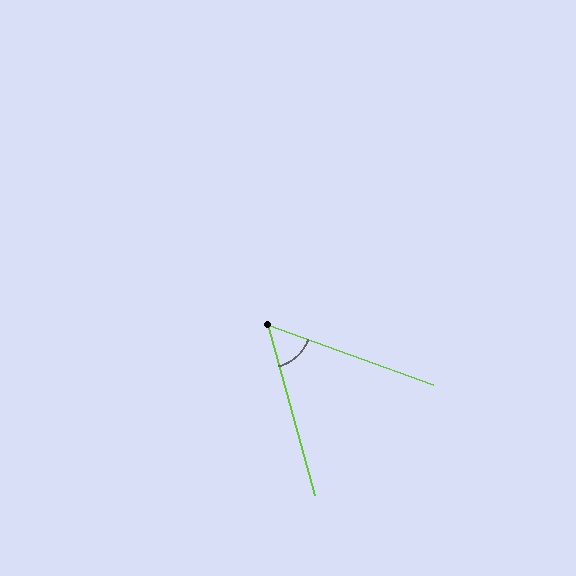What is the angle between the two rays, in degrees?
Approximately 55 degrees.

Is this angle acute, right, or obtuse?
It is acute.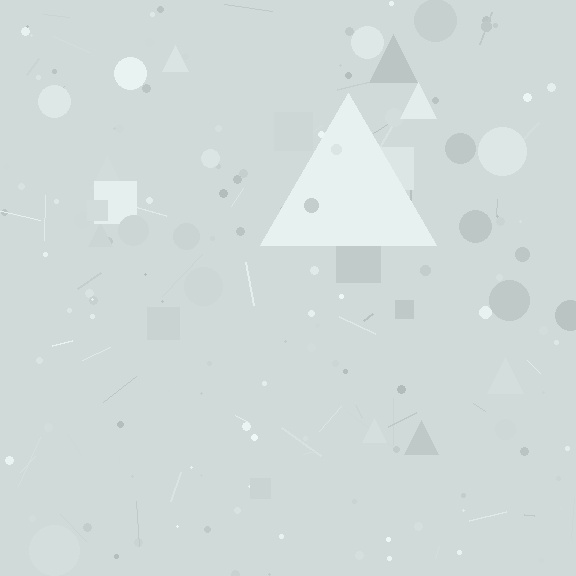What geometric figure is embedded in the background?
A triangle is embedded in the background.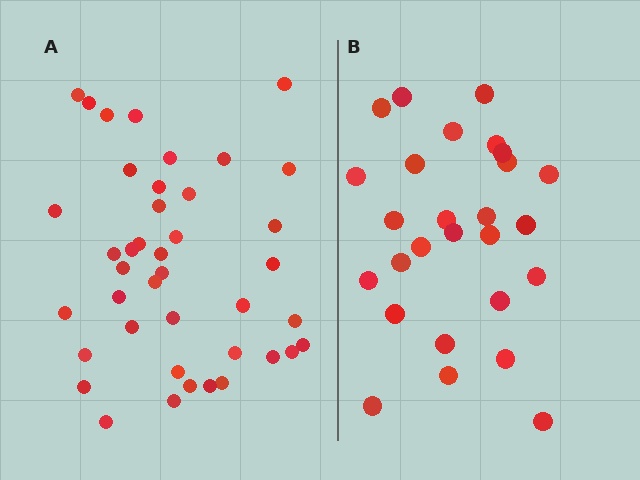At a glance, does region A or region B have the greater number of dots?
Region A (the left region) has more dots.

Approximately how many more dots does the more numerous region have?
Region A has approximately 15 more dots than region B.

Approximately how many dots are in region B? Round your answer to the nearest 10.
About 30 dots. (The exact count is 27, which rounds to 30.)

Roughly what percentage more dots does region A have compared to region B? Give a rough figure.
About 50% more.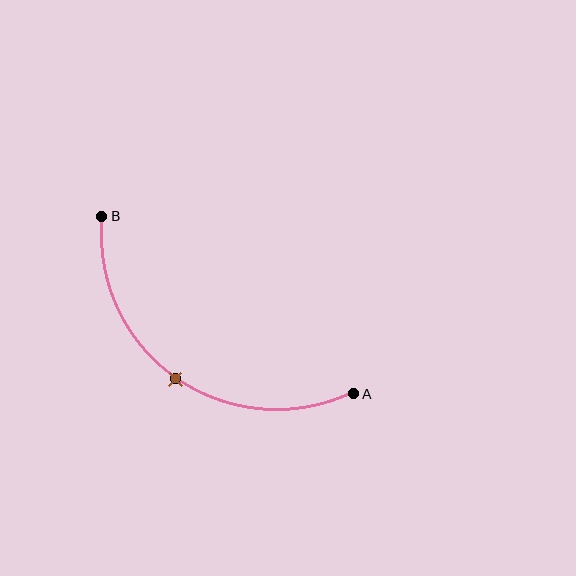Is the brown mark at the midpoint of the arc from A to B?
Yes. The brown mark lies on the arc at equal arc-length from both A and B — it is the arc midpoint.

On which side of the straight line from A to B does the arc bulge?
The arc bulges below and to the left of the straight line connecting A and B.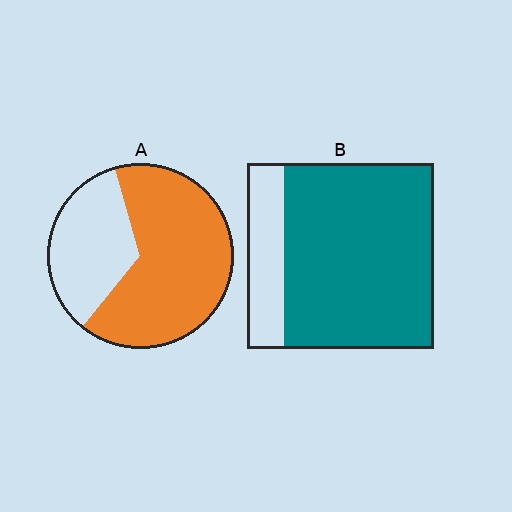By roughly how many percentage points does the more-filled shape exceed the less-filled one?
By roughly 15 percentage points (B over A).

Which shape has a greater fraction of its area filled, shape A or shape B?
Shape B.